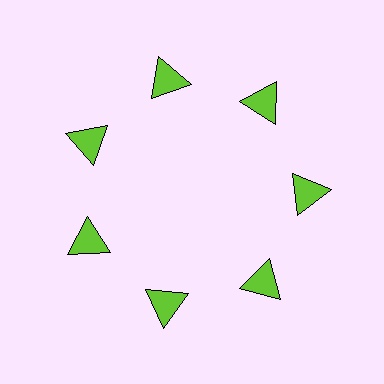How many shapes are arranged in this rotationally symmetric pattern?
There are 7 shapes, arranged in 7 groups of 1.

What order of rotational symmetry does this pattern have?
This pattern has 7-fold rotational symmetry.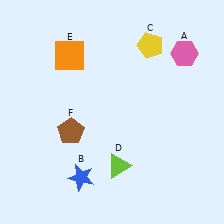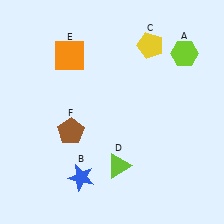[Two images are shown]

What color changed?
The hexagon (A) changed from pink in Image 1 to lime in Image 2.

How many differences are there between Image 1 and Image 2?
There is 1 difference between the two images.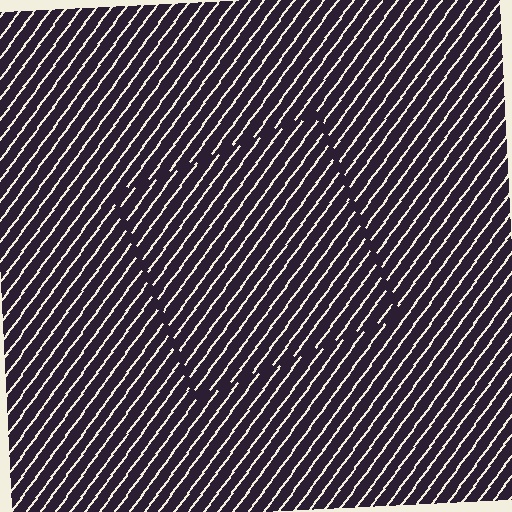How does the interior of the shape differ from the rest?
The interior of the shape contains the same grating, shifted by half a period — the contour is defined by the phase discontinuity where line-ends from the inner and outer gratings abut.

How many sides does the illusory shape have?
4 sides — the line-ends trace a square.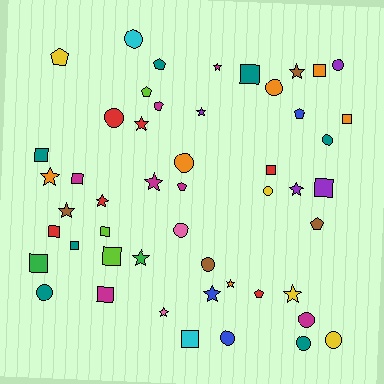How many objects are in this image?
There are 50 objects.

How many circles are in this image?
There are 14 circles.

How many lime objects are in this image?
There are 3 lime objects.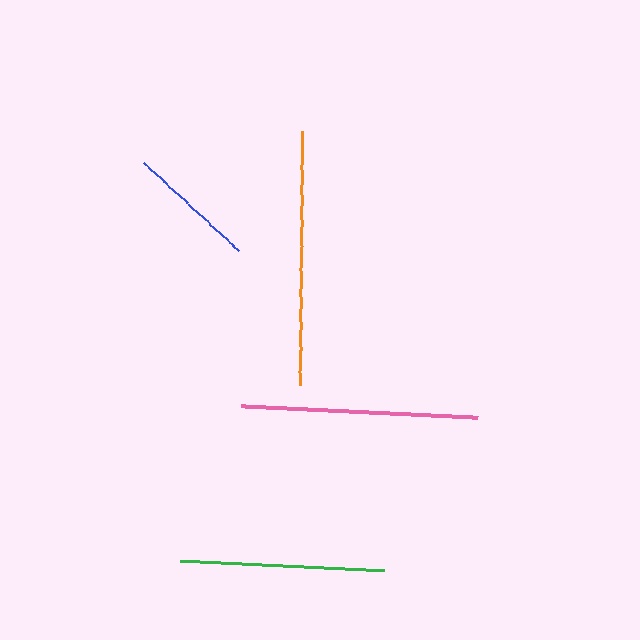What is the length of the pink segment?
The pink segment is approximately 238 pixels long.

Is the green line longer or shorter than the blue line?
The green line is longer than the blue line.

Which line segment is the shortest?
The blue line is the shortest at approximately 129 pixels.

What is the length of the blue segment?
The blue segment is approximately 129 pixels long.